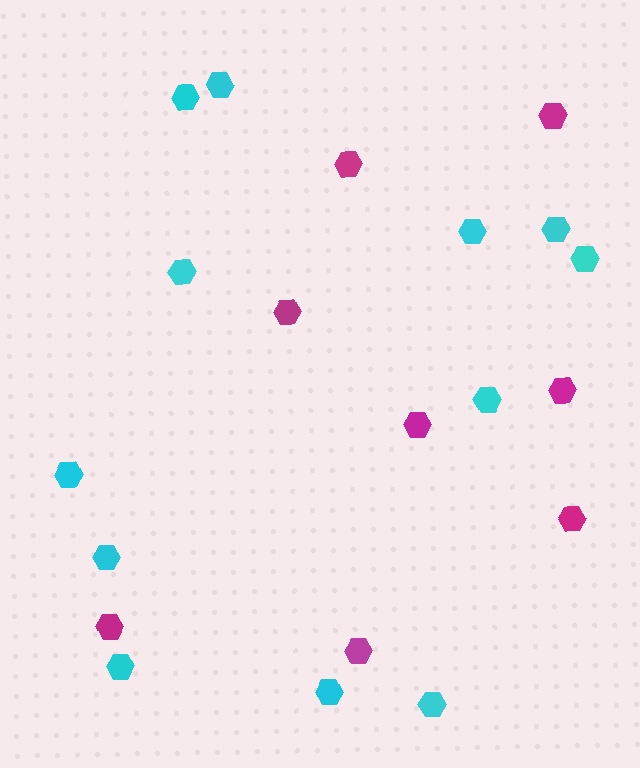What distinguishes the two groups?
There are 2 groups: one group of magenta hexagons (8) and one group of cyan hexagons (12).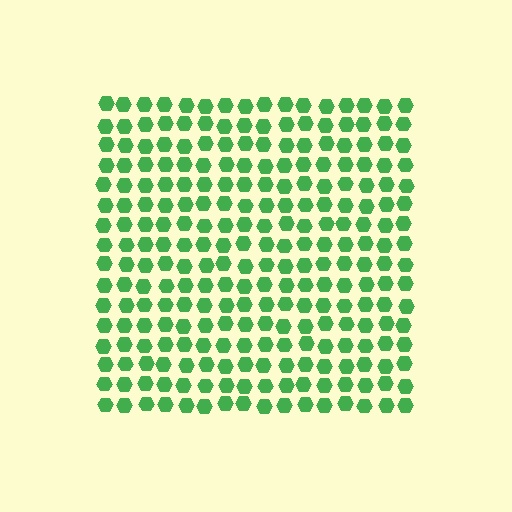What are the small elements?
The small elements are hexagons.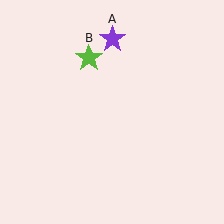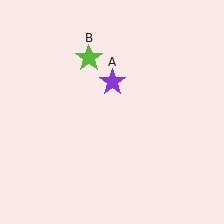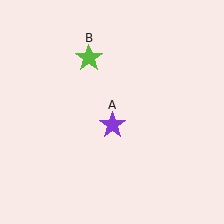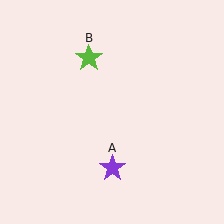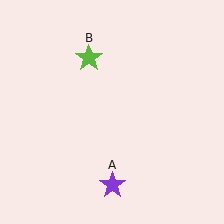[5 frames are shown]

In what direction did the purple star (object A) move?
The purple star (object A) moved down.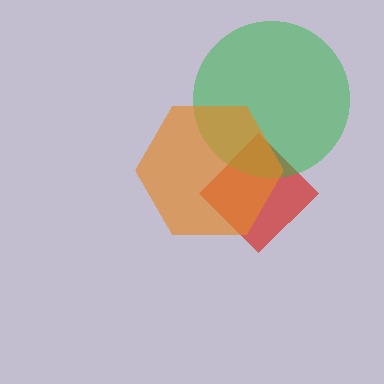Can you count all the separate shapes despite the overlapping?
Yes, there are 3 separate shapes.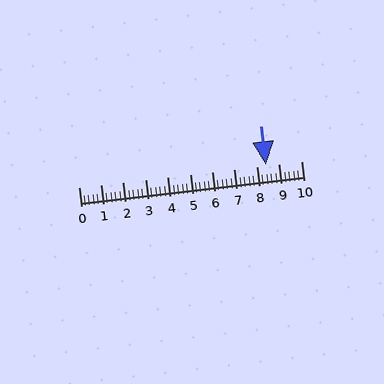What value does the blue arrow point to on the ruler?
The blue arrow points to approximately 8.4.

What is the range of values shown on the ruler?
The ruler shows values from 0 to 10.